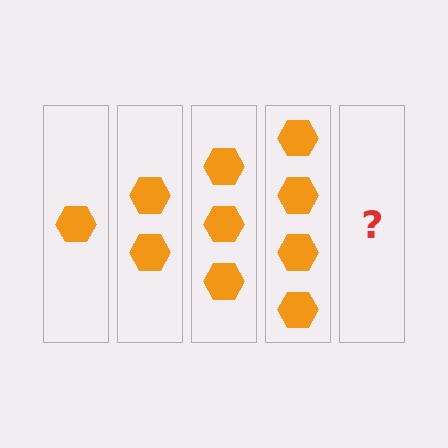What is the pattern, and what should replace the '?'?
The pattern is that each step adds one more hexagon. The '?' should be 5 hexagons.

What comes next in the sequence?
The next element should be 5 hexagons.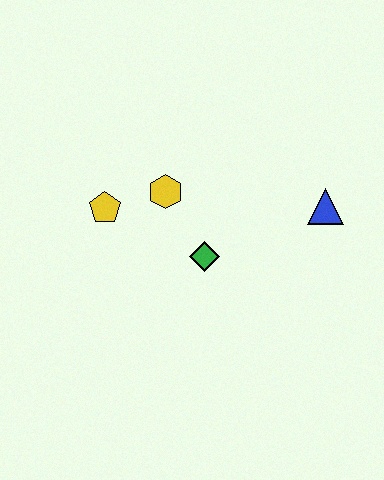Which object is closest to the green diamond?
The yellow hexagon is closest to the green diamond.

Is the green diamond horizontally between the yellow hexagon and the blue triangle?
Yes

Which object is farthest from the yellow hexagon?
The blue triangle is farthest from the yellow hexagon.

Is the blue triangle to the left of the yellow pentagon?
No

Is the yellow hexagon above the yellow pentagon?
Yes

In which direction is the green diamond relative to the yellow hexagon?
The green diamond is below the yellow hexagon.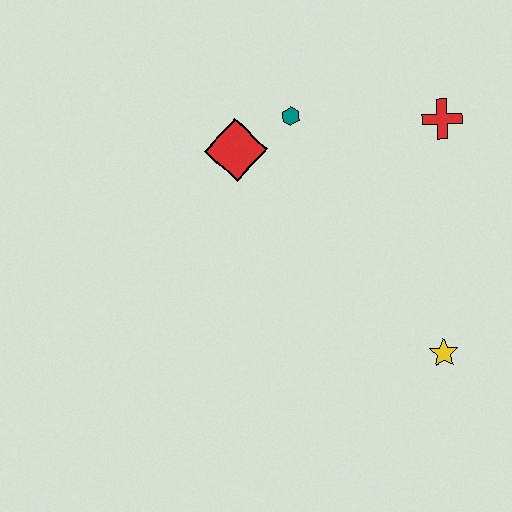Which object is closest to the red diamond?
The teal hexagon is closest to the red diamond.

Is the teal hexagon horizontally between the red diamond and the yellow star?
Yes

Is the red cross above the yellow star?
Yes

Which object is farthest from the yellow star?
The red diamond is farthest from the yellow star.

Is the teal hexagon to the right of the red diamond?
Yes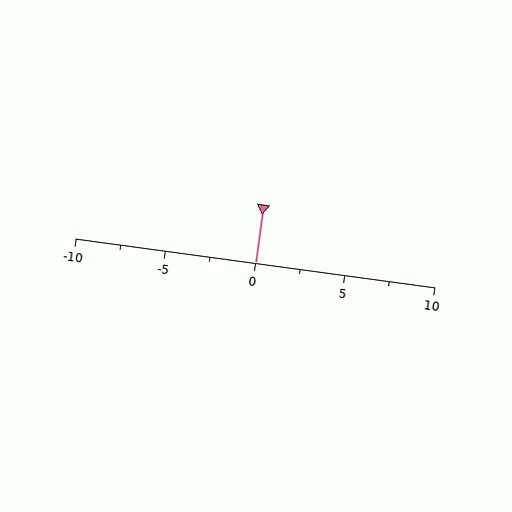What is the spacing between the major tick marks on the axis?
The major ticks are spaced 5 apart.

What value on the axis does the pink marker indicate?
The marker indicates approximately 0.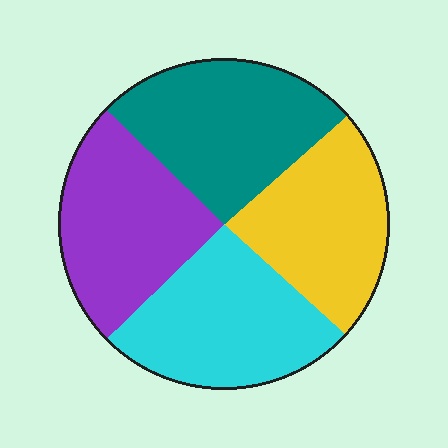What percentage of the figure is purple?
Purple covers about 25% of the figure.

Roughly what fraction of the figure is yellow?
Yellow covers 23% of the figure.